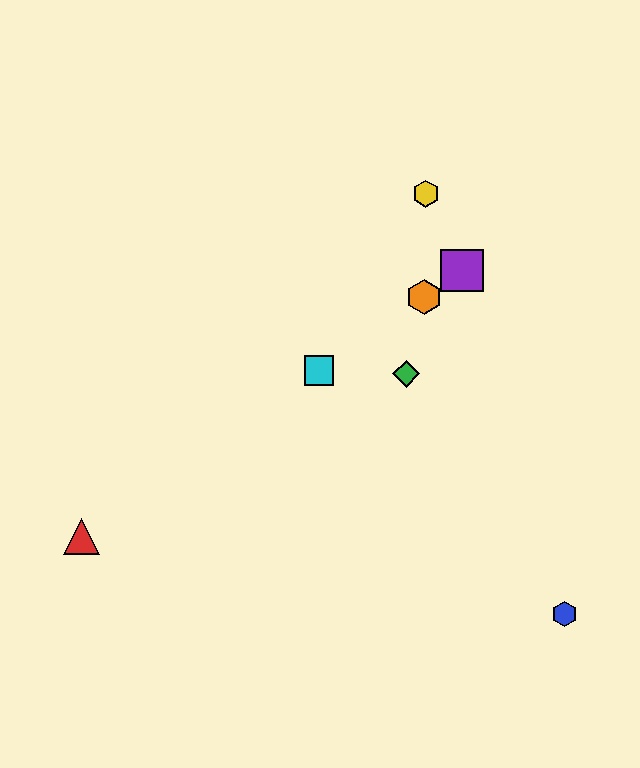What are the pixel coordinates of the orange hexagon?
The orange hexagon is at (424, 297).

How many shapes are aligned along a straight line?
4 shapes (the red triangle, the purple square, the orange hexagon, the cyan square) are aligned along a straight line.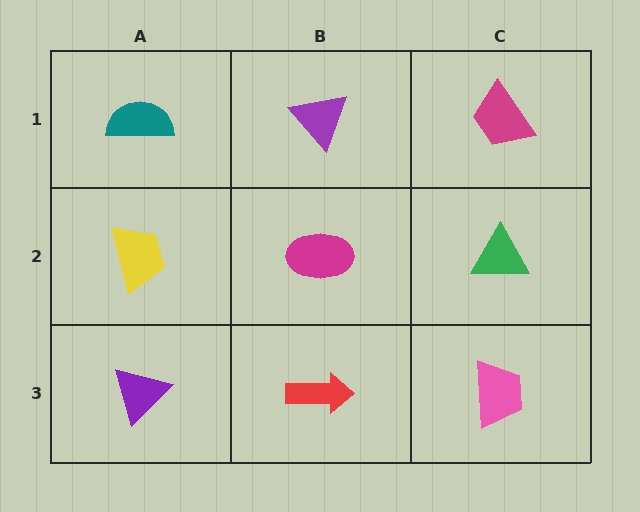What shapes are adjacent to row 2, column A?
A teal semicircle (row 1, column A), a purple triangle (row 3, column A), a magenta ellipse (row 2, column B).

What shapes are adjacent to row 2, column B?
A purple triangle (row 1, column B), a red arrow (row 3, column B), a yellow trapezoid (row 2, column A), a green triangle (row 2, column C).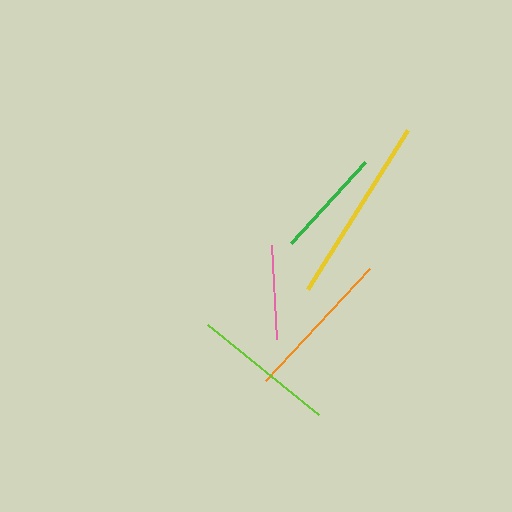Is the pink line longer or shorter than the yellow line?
The yellow line is longer than the pink line.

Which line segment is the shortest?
The pink line is the shortest at approximately 95 pixels.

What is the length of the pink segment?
The pink segment is approximately 95 pixels long.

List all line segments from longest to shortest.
From longest to shortest: yellow, orange, lime, green, pink.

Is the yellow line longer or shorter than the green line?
The yellow line is longer than the green line.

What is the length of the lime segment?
The lime segment is approximately 143 pixels long.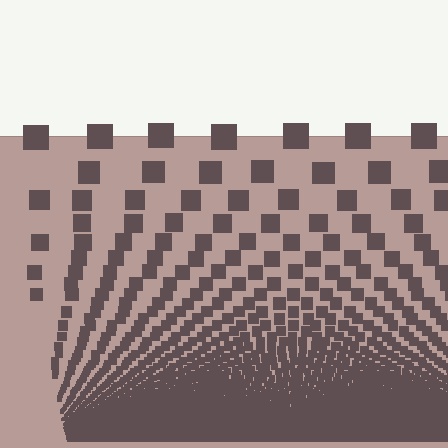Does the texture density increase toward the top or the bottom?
Density increases toward the bottom.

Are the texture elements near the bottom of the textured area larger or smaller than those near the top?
Smaller. The gradient is inverted — elements near the bottom are smaller and denser.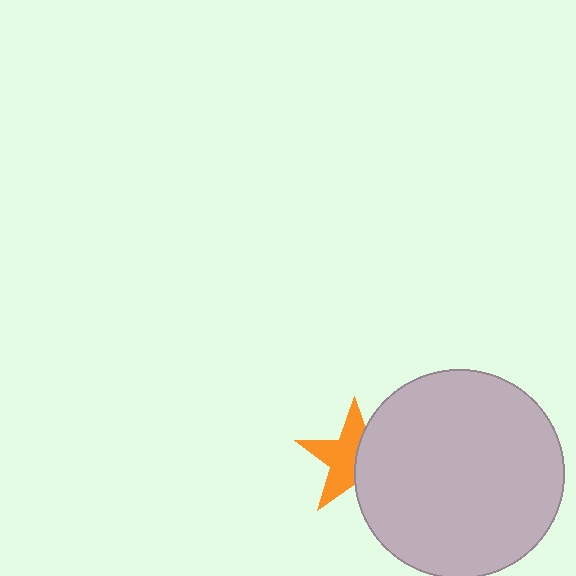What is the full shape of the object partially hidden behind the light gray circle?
The partially hidden object is an orange star.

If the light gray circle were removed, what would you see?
You would see the complete orange star.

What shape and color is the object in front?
The object in front is a light gray circle.